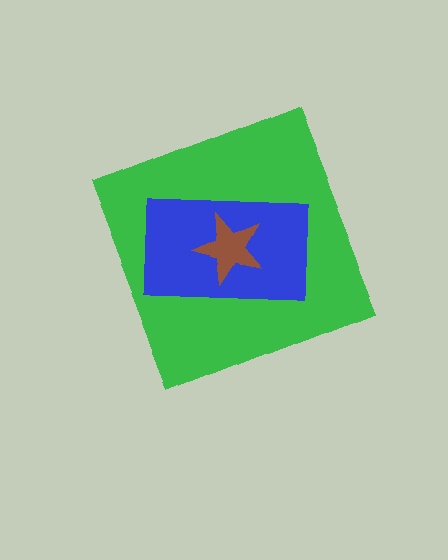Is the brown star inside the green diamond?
Yes.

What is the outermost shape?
The green diamond.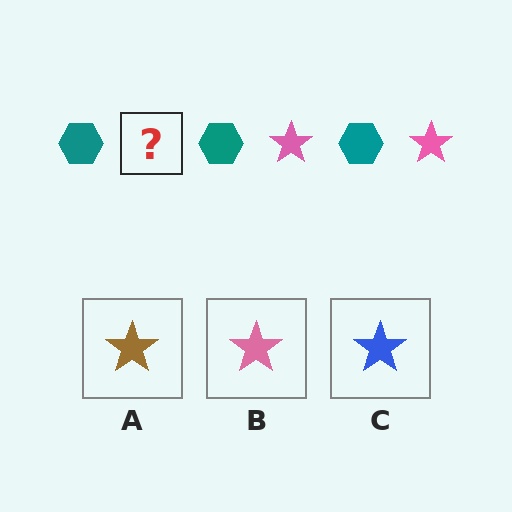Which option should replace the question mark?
Option B.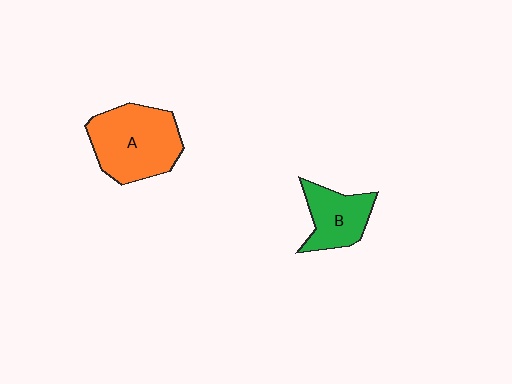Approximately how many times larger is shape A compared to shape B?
Approximately 1.7 times.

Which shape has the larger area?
Shape A (orange).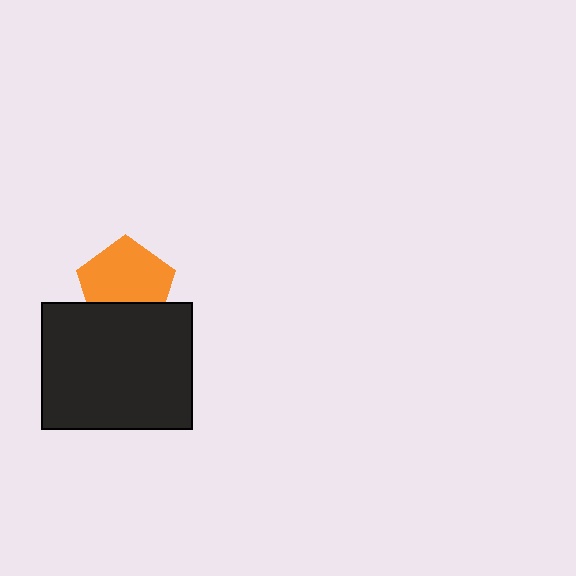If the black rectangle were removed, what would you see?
You would see the complete orange pentagon.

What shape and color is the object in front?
The object in front is a black rectangle.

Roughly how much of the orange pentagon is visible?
Most of it is visible (roughly 70%).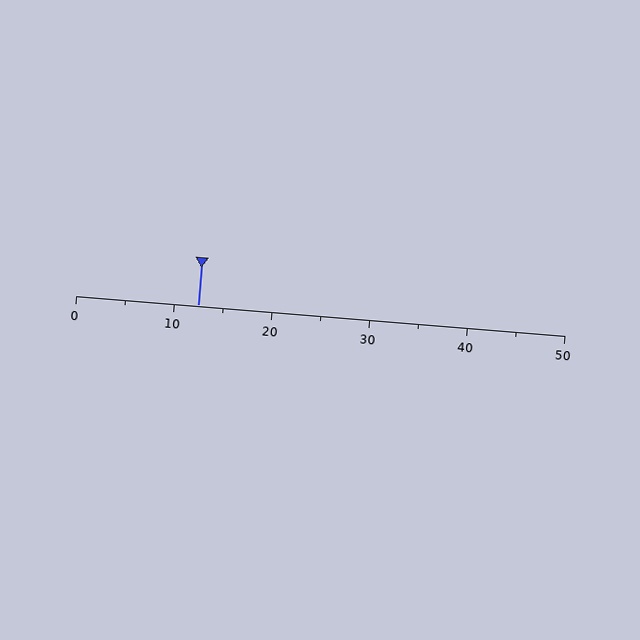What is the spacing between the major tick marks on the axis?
The major ticks are spaced 10 apart.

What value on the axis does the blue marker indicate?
The marker indicates approximately 12.5.